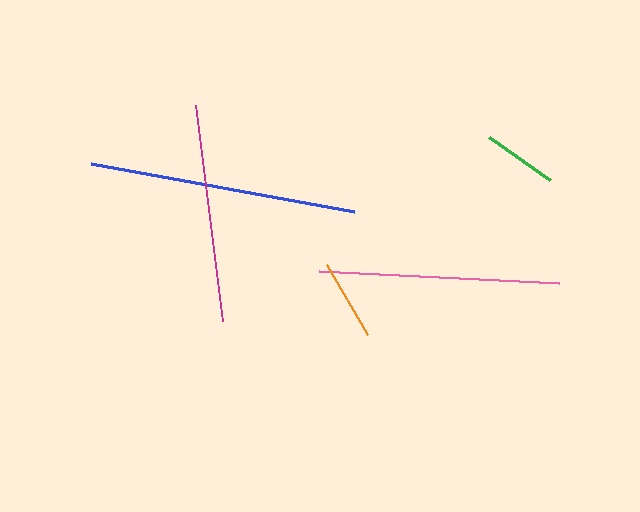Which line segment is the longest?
The blue line is the longest at approximately 267 pixels.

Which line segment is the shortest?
The green line is the shortest at approximately 75 pixels.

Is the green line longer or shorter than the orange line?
The orange line is longer than the green line.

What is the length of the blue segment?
The blue segment is approximately 267 pixels long.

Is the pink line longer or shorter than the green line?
The pink line is longer than the green line.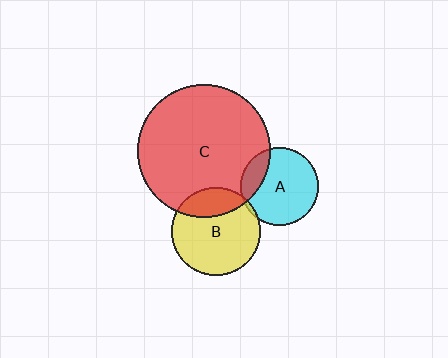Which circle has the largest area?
Circle C (red).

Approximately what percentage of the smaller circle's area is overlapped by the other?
Approximately 25%.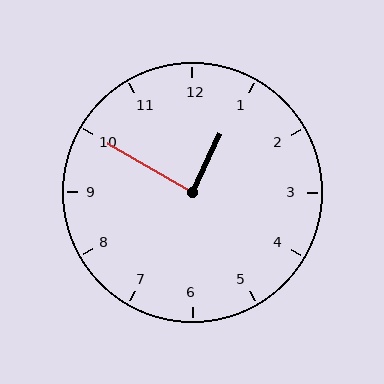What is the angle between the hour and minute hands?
Approximately 85 degrees.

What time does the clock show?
12:50.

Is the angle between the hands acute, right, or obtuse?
It is right.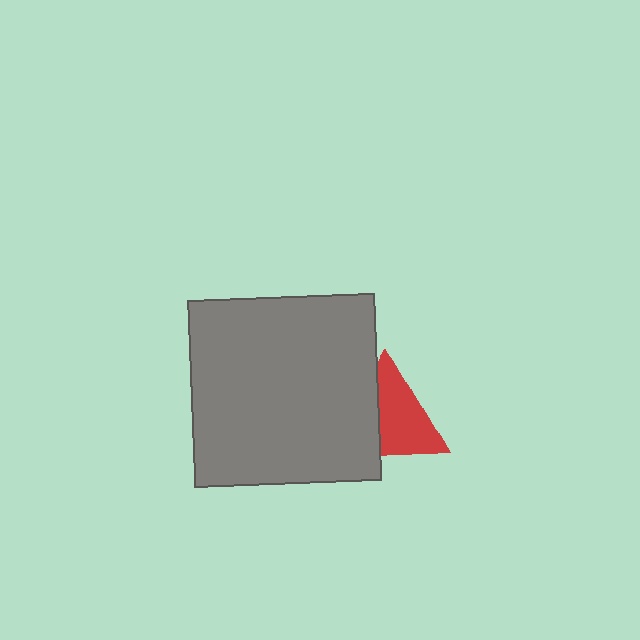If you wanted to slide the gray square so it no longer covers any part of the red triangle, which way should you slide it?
Slide it left — that is the most direct way to separate the two shapes.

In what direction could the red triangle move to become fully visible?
The red triangle could move right. That would shift it out from behind the gray square entirely.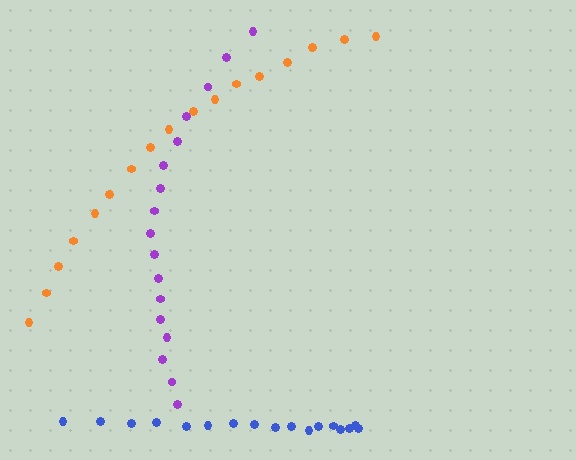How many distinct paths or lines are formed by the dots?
There are 3 distinct paths.